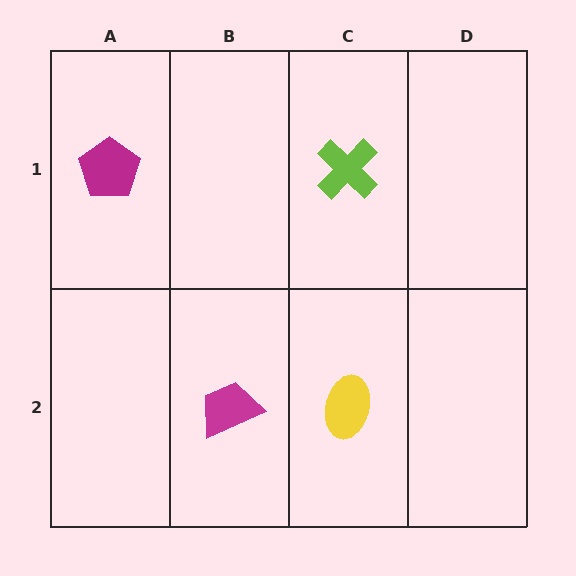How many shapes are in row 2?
2 shapes.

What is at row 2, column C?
A yellow ellipse.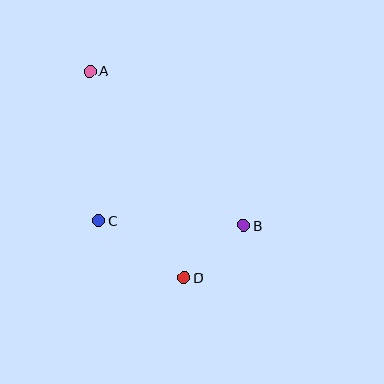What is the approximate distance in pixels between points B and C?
The distance between B and C is approximately 145 pixels.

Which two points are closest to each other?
Points B and D are closest to each other.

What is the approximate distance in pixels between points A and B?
The distance between A and B is approximately 218 pixels.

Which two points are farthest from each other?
Points A and D are farthest from each other.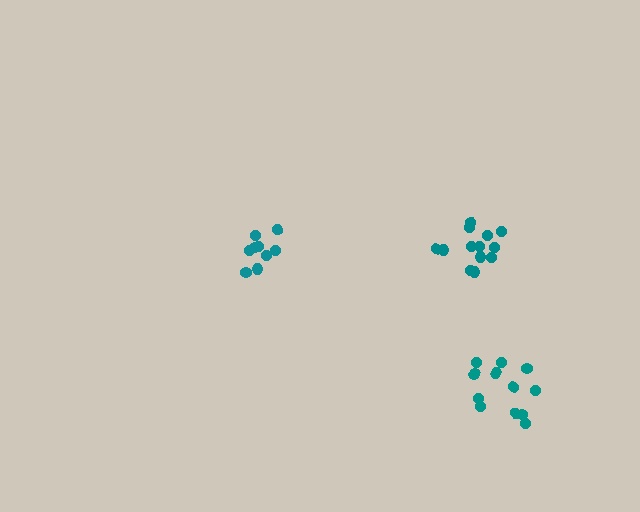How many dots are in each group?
Group 1: 9 dots, Group 2: 12 dots, Group 3: 13 dots (34 total).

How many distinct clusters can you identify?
There are 3 distinct clusters.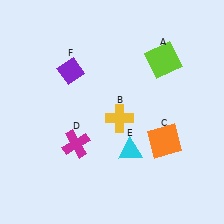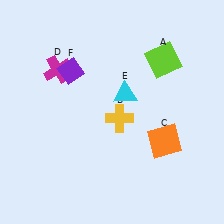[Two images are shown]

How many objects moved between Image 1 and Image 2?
2 objects moved between the two images.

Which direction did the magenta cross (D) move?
The magenta cross (D) moved up.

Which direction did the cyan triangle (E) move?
The cyan triangle (E) moved up.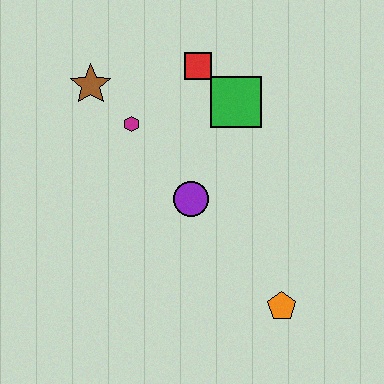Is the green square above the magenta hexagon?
Yes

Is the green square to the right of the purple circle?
Yes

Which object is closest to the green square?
The red square is closest to the green square.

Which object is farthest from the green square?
The orange pentagon is farthest from the green square.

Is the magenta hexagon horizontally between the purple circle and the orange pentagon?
No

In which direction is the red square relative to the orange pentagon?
The red square is above the orange pentagon.